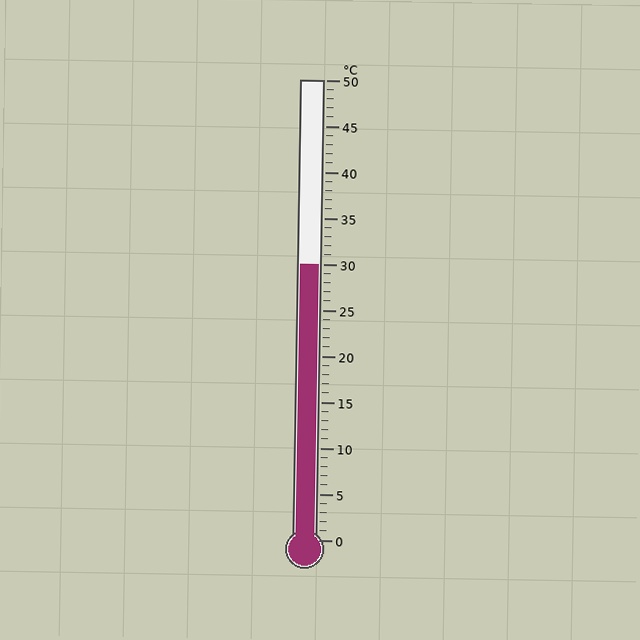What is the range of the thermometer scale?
The thermometer scale ranges from 0°C to 50°C.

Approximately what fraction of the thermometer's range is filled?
The thermometer is filled to approximately 60% of its range.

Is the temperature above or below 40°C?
The temperature is below 40°C.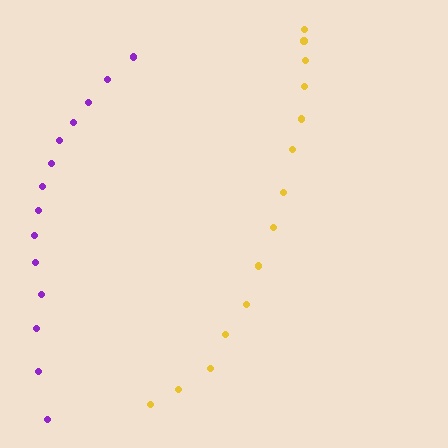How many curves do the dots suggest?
There are 2 distinct paths.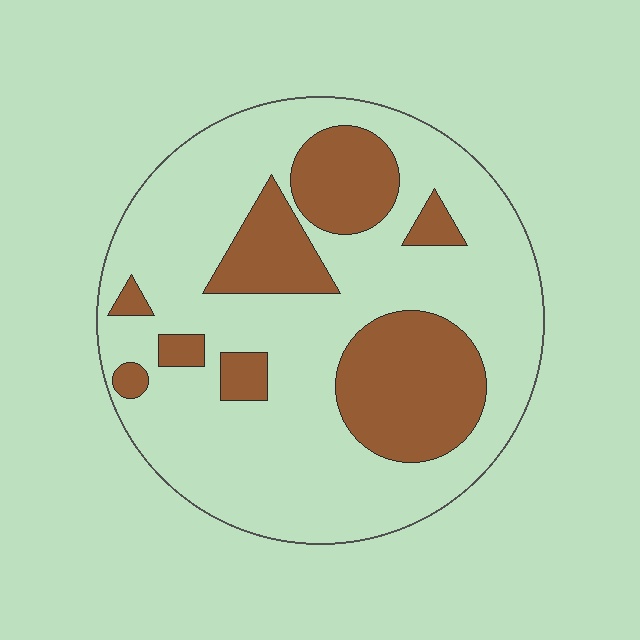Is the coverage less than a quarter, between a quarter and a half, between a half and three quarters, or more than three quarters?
Between a quarter and a half.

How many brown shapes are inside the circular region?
8.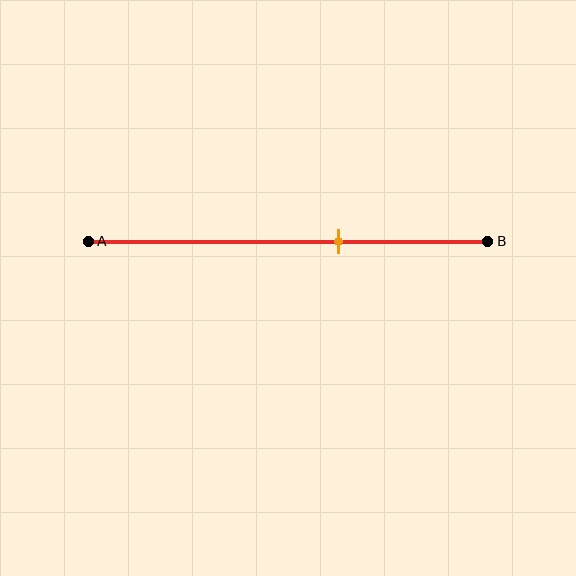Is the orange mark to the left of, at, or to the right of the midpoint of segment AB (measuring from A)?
The orange mark is to the right of the midpoint of segment AB.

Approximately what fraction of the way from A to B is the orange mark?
The orange mark is approximately 65% of the way from A to B.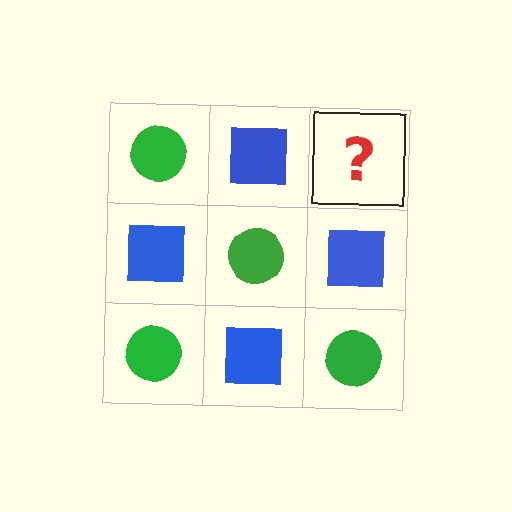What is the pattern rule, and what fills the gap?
The rule is that it alternates green circle and blue square in a checkerboard pattern. The gap should be filled with a green circle.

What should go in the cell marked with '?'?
The missing cell should contain a green circle.